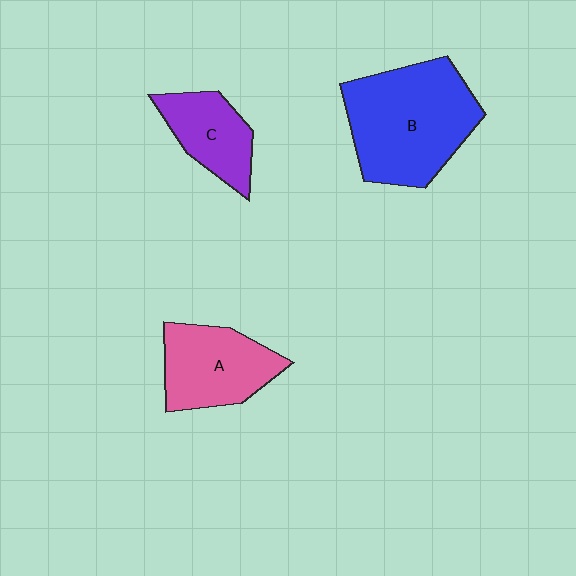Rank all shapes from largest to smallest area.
From largest to smallest: B (blue), A (pink), C (purple).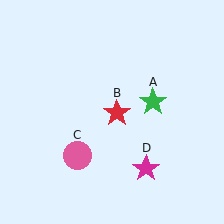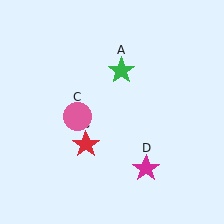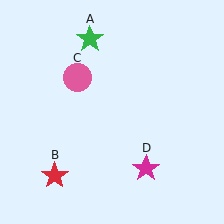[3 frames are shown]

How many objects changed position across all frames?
3 objects changed position: green star (object A), red star (object B), pink circle (object C).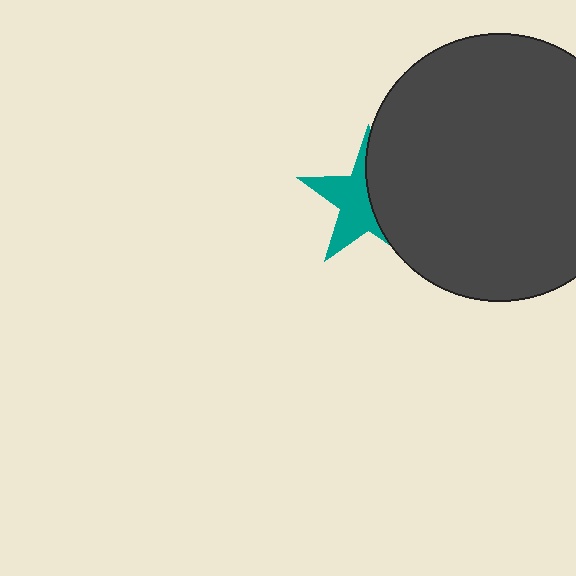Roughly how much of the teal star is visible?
About half of it is visible (roughly 51%).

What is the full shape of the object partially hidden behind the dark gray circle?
The partially hidden object is a teal star.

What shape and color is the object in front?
The object in front is a dark gray circle.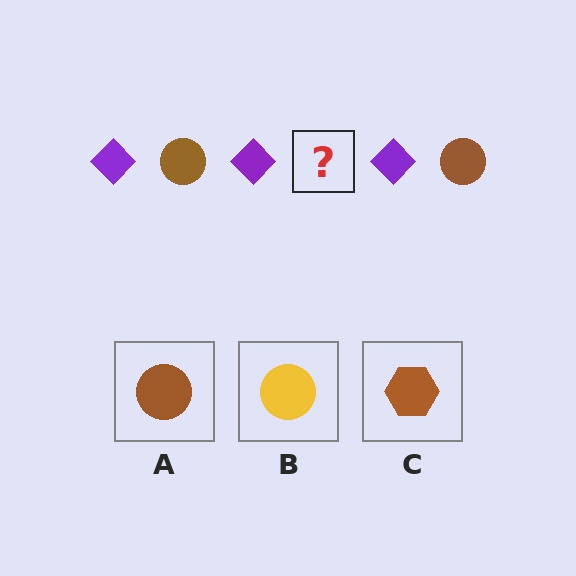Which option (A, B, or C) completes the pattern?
A.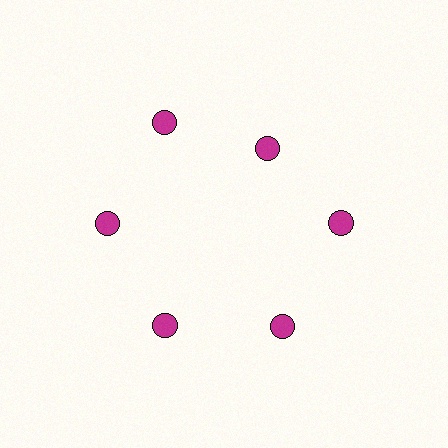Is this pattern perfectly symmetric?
No. The 6 magenta circles are arranged in a ring, but one element near the 1 o'clock position is pulled inward toward the center, breaking the 6-fold rotational symmetry.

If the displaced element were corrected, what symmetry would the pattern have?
It would have 6-fold rotational symmetry — the pattern would map onto itself every 60 degrees.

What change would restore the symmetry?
The symmetry would be restored by moving it outward, back onto the ring so that all 6 circles sit at equal angles and equal distance from the center.